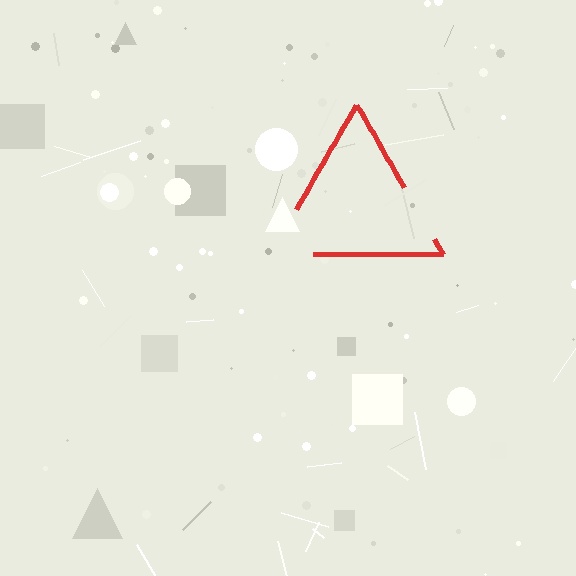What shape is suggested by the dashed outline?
The dashed outline suggests a triangle.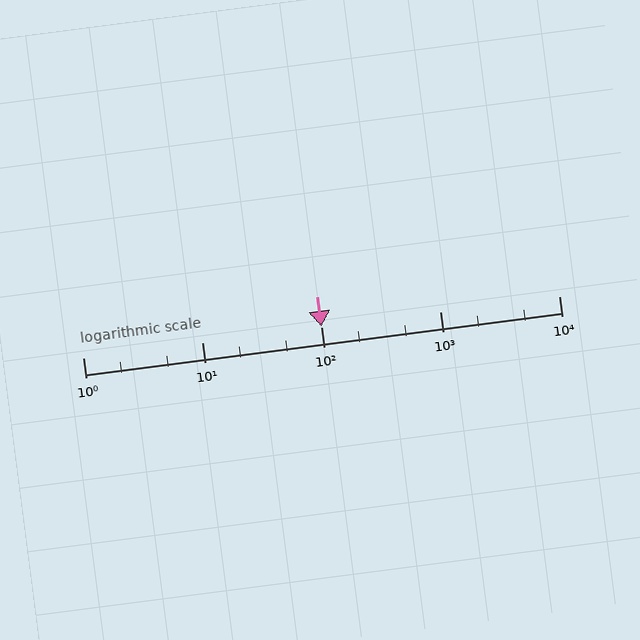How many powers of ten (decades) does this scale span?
The scale spans 4 decades, from 1 to 10000.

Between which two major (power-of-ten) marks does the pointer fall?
The pointer is between 100 and 1000.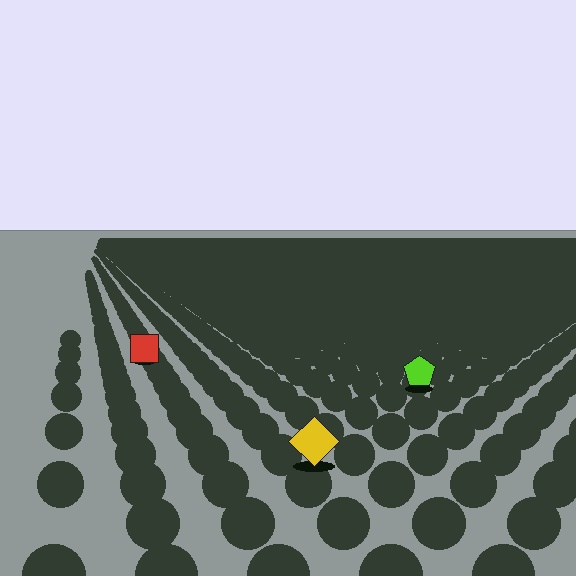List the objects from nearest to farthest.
From nearest to farthest: the yellow diamond, the lime pentagon, the red square.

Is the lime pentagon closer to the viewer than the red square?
Yes. The lime pentagon is closer — you can tell from the texture gradient: the ground texture is coarser near it.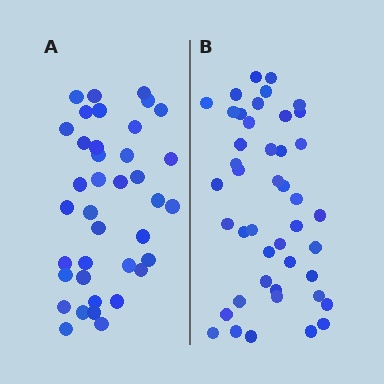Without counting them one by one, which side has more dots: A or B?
Region B (the right region) has more dots.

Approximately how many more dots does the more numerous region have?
Region B has about 6 more dots than region A.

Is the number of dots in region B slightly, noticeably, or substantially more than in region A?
Region B has only slightly more — the two regions are fairly close. The ratio is roughly 1.2 to 1.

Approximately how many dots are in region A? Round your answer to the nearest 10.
About 40 dots. (The exact count is 38, which rounds to 40.)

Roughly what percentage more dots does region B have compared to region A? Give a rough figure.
About 15% more.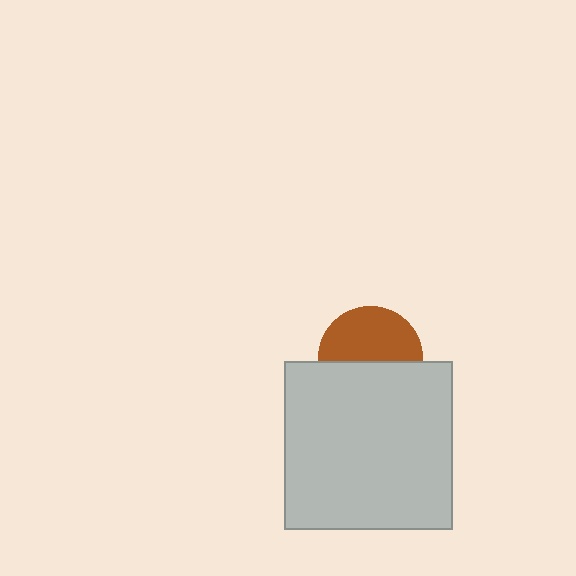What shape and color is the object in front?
The object in front is a light gray square.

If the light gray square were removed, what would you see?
You would see the complete brown circle.